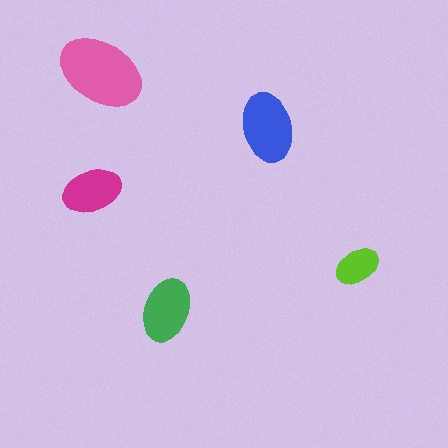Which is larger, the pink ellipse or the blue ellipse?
The pink one.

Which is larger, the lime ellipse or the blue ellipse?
The blue one.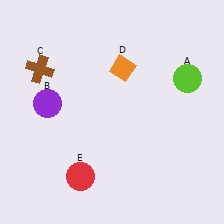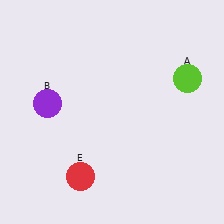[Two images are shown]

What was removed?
The orange diamond (D), the brown cross (C) were removed in Image 2.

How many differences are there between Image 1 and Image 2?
There are 2 differences between the two images.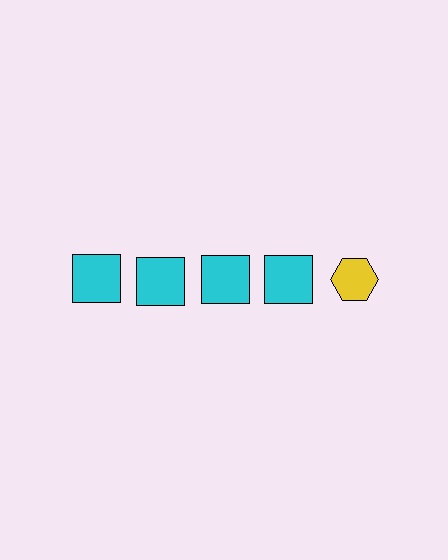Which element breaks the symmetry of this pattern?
The yellow hexagon in the top row, rightmost column breaks the symmetry. All other shapes are cyan squares.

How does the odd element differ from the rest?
It differs in both color (yellow instead of cyan) and shape (hexagon instead of square).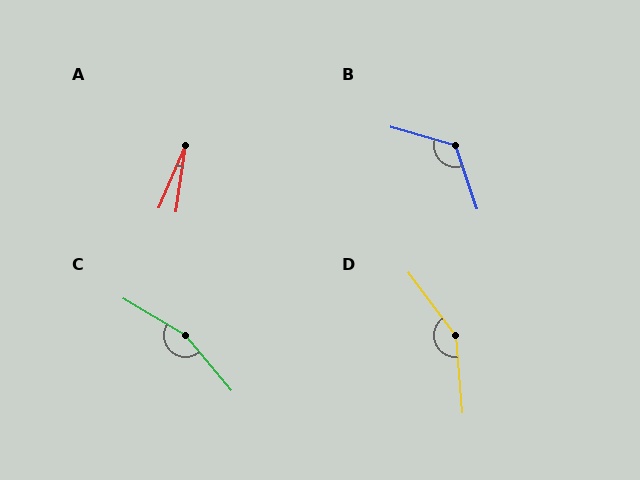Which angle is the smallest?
A, at approximately 15 degrees.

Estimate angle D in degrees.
Approximately 148 degrees.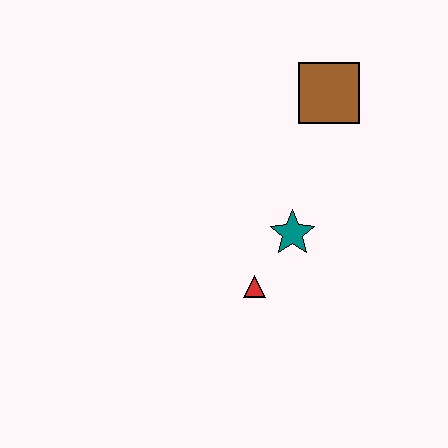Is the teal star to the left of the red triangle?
No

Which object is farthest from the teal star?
The brown square is farthest from the teal star.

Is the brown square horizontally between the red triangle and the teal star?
No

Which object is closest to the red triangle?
The teal star is closest to the red triangle.